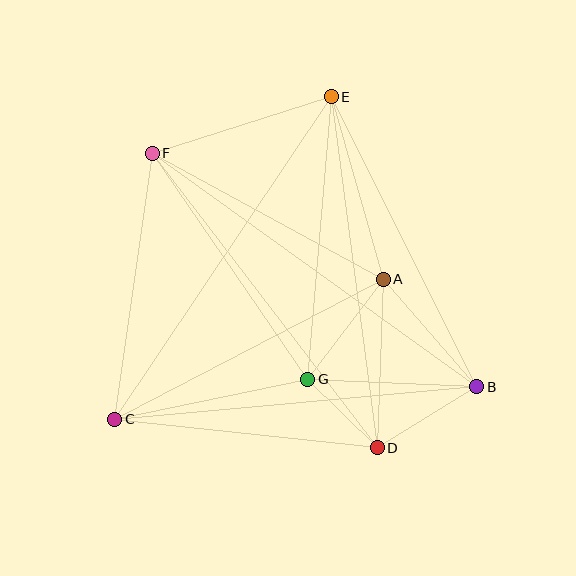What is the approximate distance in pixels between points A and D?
The distance between A and D is approximately 169 pixels.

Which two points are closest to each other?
Points D and G are closest to each other.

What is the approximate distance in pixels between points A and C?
The distance between A and C is approximately 303 pixels.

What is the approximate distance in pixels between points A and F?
The distance between A and F is approximately 263 pixels.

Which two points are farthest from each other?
Points B and F are farthest from each other.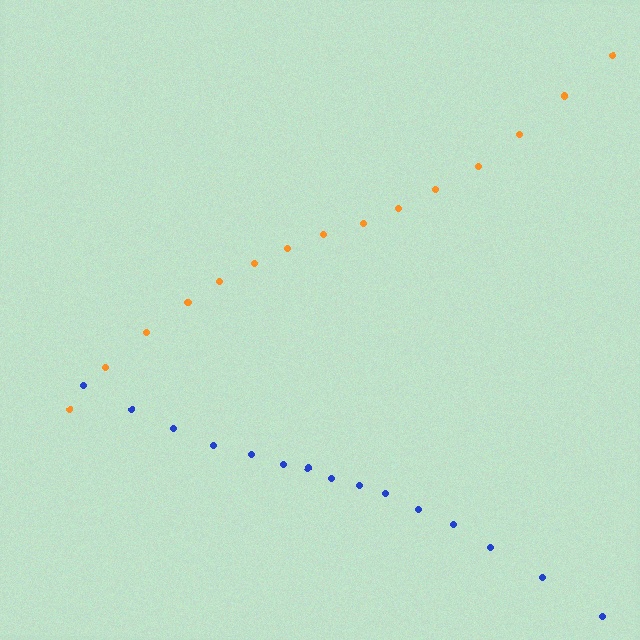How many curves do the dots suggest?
There are 2 distinct paths.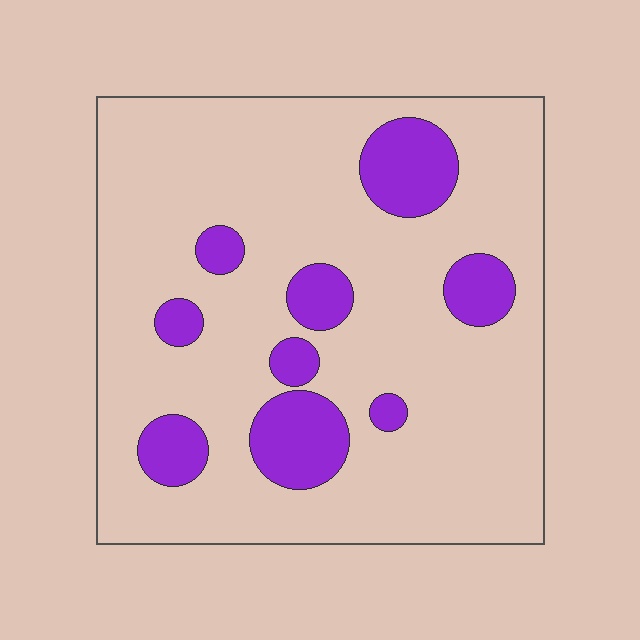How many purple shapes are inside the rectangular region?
9.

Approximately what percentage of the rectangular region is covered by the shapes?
Approximately 15%.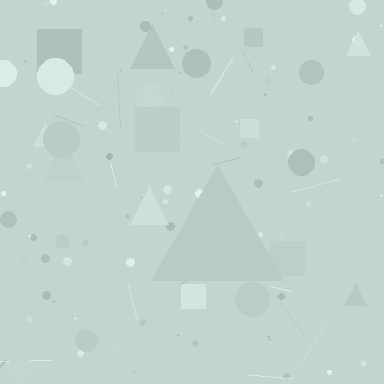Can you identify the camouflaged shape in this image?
The camouflaged shape is a triangle.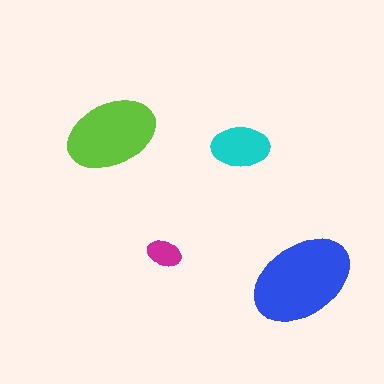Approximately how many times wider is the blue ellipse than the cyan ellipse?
About 2 times wider.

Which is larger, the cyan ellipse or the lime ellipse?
The lime one.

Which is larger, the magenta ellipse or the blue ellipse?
The blue one.